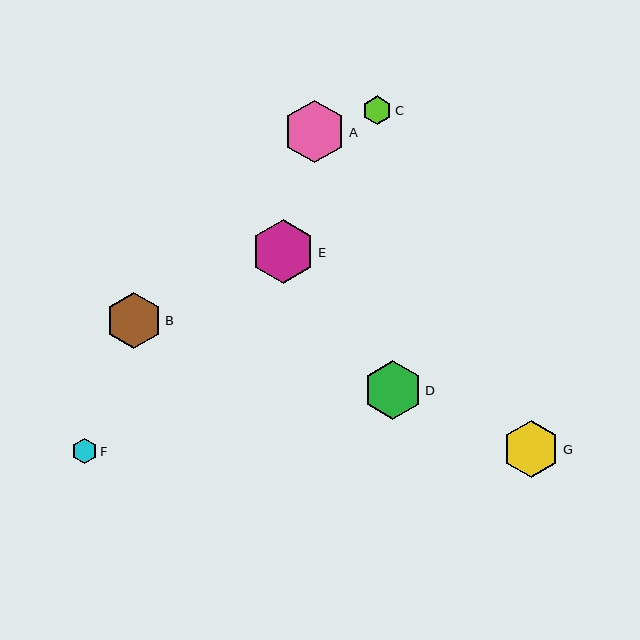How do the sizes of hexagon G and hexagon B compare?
Hexagon G and hexagon B are approximately the same size.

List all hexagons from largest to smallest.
From largest to smallest: E, A, D, G, B, C, F.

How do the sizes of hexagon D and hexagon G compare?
Hexagon D and hexagon G are approximately the same size.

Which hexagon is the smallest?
Hexagon F is the smallest with a size of approximately 25 pixels.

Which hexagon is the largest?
Hexagon E is the largest with a size of approximately 63 pixels.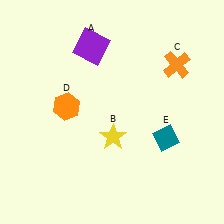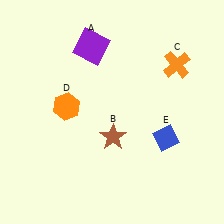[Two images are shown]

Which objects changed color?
B changed from yellow to brown. E changed from teal to blue.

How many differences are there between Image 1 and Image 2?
There are 2 differences between the two images.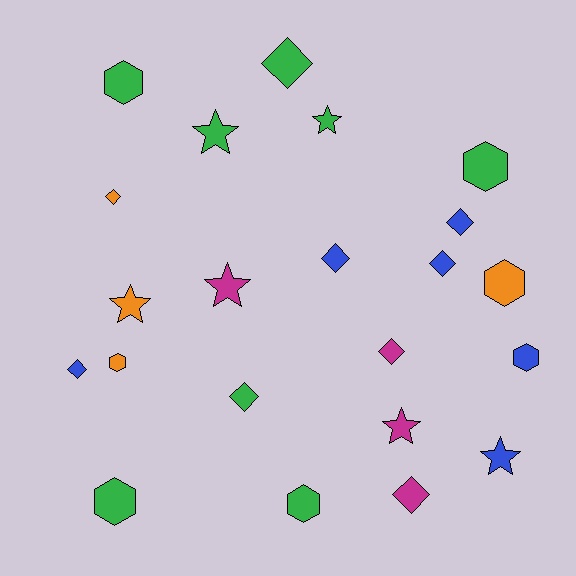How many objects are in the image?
There are 22 objects.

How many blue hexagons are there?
There is 1 blue hexagon.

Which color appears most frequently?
Green, with 8 objects.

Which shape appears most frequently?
Diamond, with 9 objects.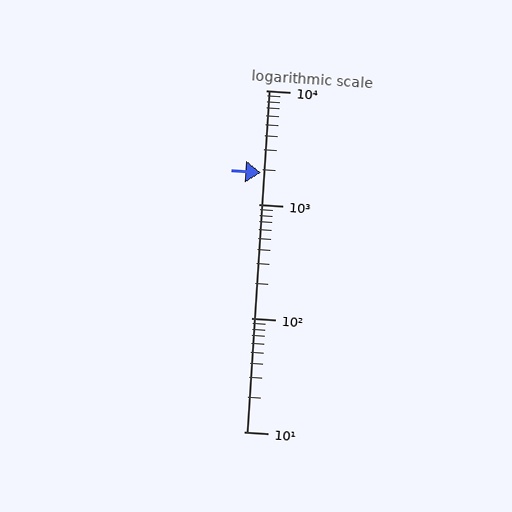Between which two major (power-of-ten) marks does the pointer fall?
The pointer is between 1000 and 10000.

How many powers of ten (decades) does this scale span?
The scale spans 3 decades, from 10 to 10000.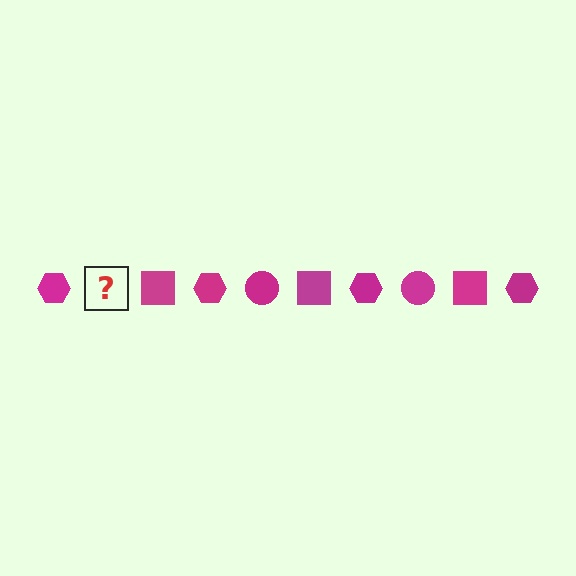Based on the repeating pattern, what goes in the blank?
The blank should be a magenta circle.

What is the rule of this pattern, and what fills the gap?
The rule is that the pattern cycles through hexagon, circle, square shapes in magenta. The gap should be filled with a magenta circle.